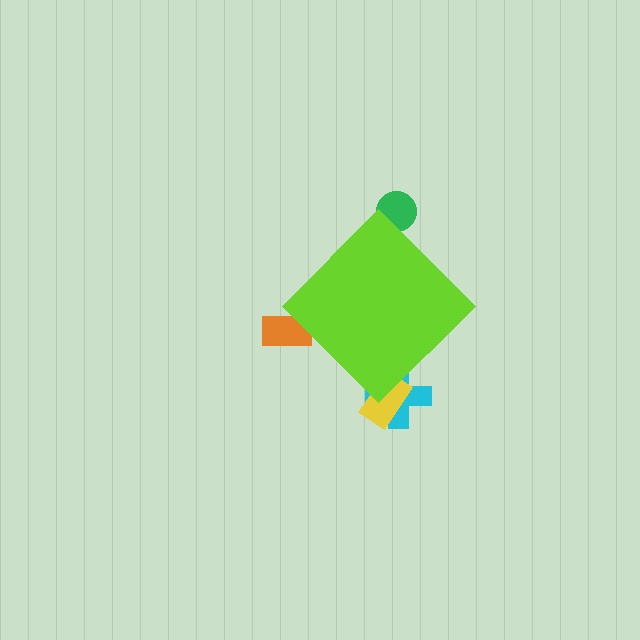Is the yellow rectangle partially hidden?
Yes, the yellow rectangle is partially hidden behind the lime diamond.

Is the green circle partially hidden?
Yes, the green circle is partially hidden behind the lime diamond.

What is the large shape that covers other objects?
A lime diamond.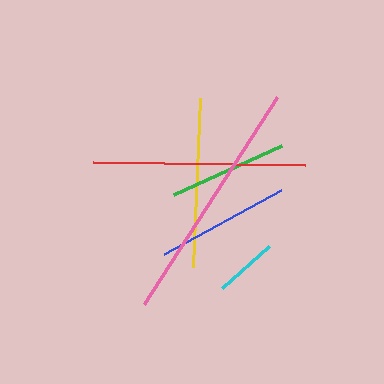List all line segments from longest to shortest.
From longest to shortest: pink, red, yellow, blue, green, cyan.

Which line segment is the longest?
The pink line is the longest at approximately 246 pixels.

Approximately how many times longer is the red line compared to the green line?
The red line is approximately 1.8 times the length of the green line.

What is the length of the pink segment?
The pink segment is approximately 246 pixels long.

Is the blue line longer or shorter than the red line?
The red line is longer than the blue line.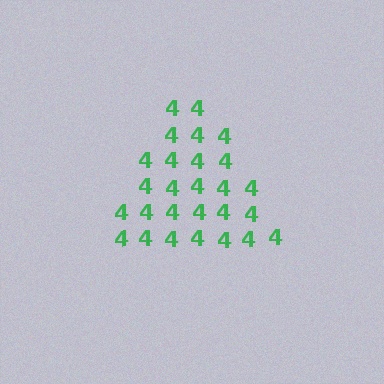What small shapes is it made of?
It is made of small digit 4's.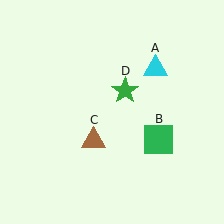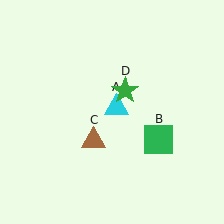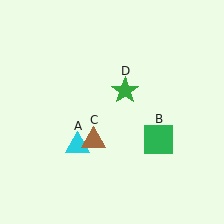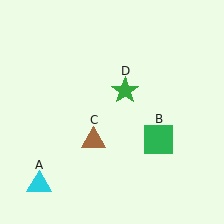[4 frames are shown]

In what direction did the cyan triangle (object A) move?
The cyan triangle (object A) moved down and to the left.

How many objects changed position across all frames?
1 object changed position: cyan triangle (object A).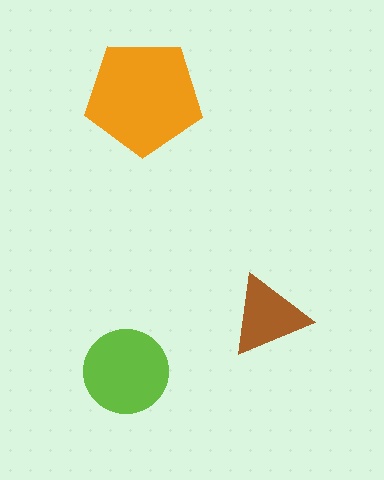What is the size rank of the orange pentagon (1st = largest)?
1st.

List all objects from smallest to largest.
The brown triangle, the lime circle, the orange pentagon.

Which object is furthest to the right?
The brown triangle is rightmost.